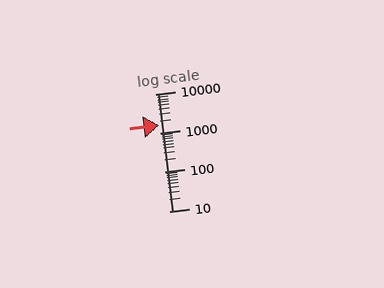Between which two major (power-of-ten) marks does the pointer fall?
The pointer is between 1000 and 10000.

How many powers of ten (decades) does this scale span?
The scale spans 3 decades, from 10 to 10000.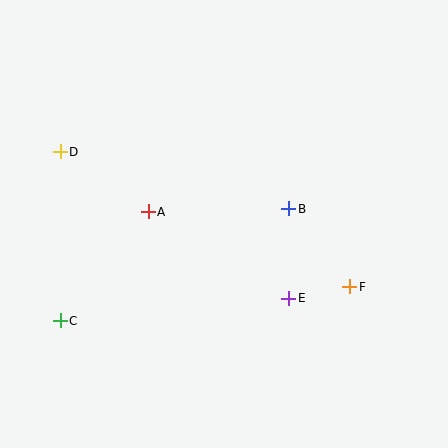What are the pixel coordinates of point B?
Point B is at (289, 209).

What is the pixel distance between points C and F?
The distance between C and F is 292 pixels.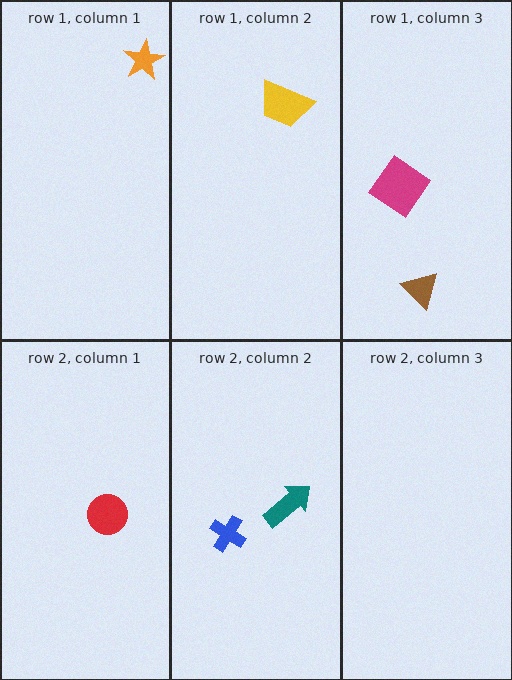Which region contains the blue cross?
The row 2, column 2 region.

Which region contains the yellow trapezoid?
The row 1, column 2 region.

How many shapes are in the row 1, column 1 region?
1.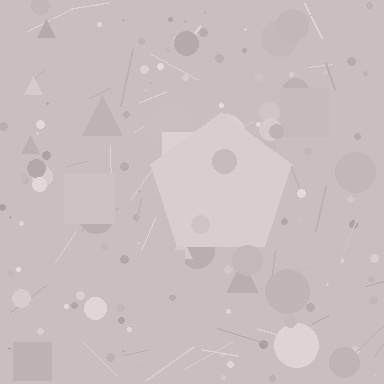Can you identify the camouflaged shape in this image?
The camouflaged shape is a pentagon.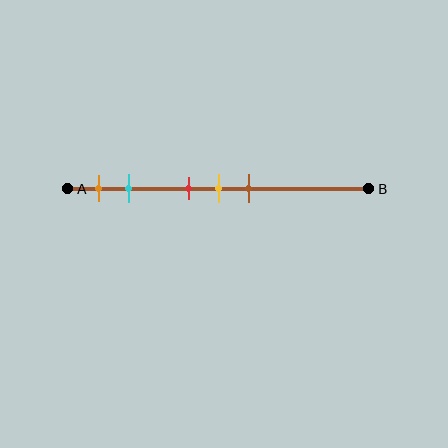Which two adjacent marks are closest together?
The red and yellow marks are the closest adjacent pair.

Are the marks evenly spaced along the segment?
No, the marks are not evenly spaced.